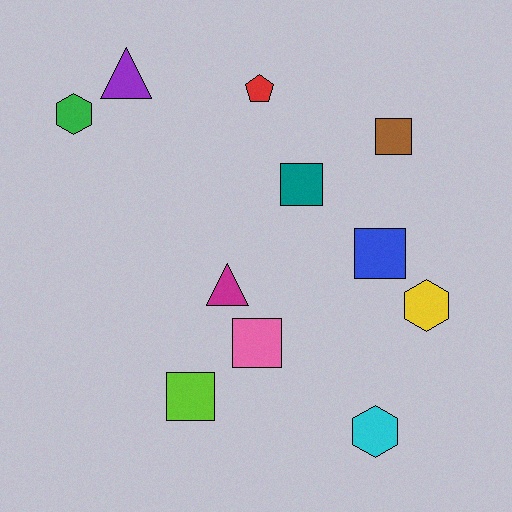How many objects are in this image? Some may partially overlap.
There are 11 objects.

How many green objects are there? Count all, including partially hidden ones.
There is 1 green object.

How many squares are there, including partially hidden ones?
There are 5 squares.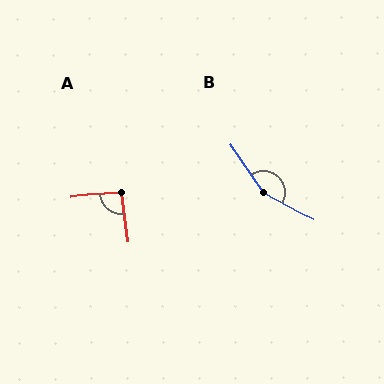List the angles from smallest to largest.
A (93°), B (153°).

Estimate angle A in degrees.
Approximately 93 degrees.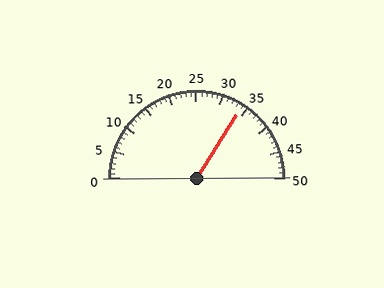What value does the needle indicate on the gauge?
The needle indicates approximately 34.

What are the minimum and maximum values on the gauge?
The gauge ranges from 0 to 50.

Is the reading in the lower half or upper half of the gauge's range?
The reading is in the upper half of the range (0 to 50).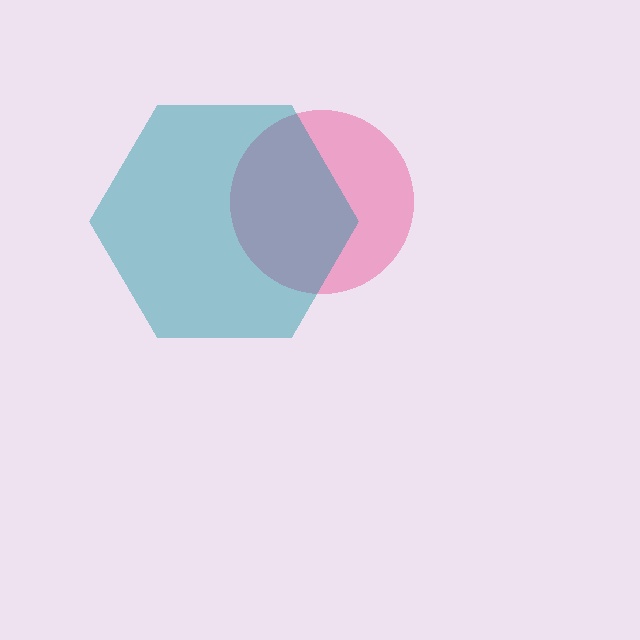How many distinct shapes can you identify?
There are 2 distinct shapes: a pink circle, a teal hexagon.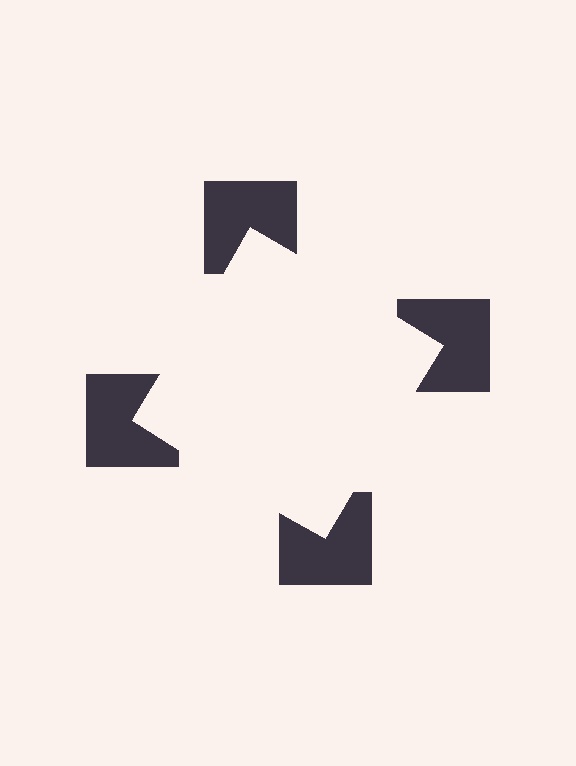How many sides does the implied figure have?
4 sides.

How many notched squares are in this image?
There are 4 — one at each vertex of the illusory square.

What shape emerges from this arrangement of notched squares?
An illusory square — its edges are inferred from the aligned wedge cuts in the notched squares, not physically drawn.